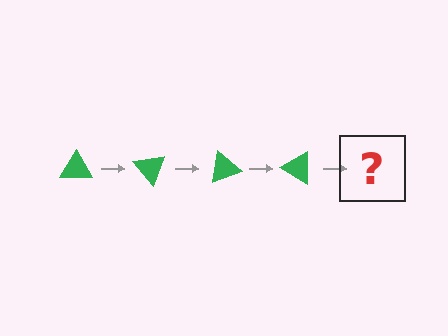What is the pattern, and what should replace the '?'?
The pattern is that the triangle rotates 50 degrees each step. The '?' should be a green triangle rotated 200 degrees.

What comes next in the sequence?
The next element should be a green triangle rotated 200 degrees.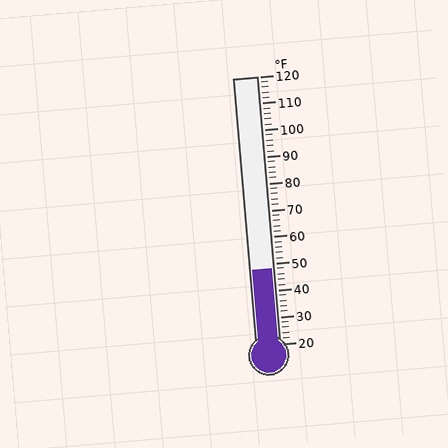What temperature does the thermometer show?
The thermometer shows approximately 48°F.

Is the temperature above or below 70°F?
The temperature is below 70°F.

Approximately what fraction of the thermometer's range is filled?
The thermometer is filled to approximately 30% of its range.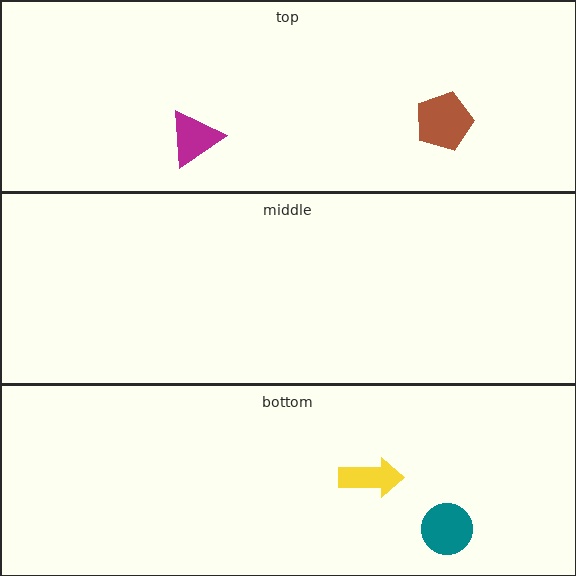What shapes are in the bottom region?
The yellow arrow, the teal circle.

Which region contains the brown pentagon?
The top region.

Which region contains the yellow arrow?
The bottom region.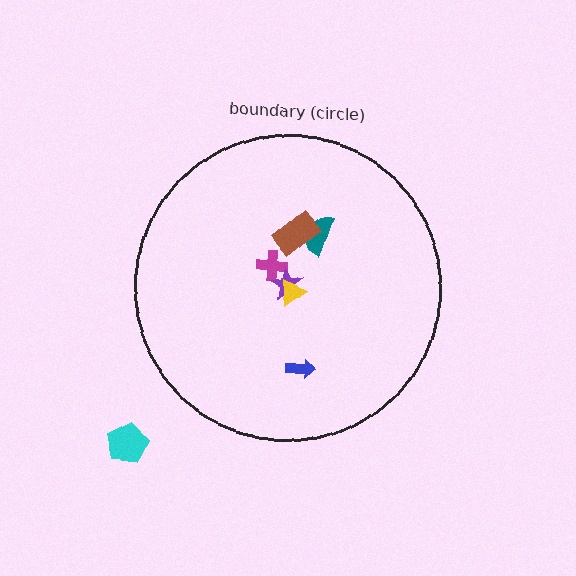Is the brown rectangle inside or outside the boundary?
Inside.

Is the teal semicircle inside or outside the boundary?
Inside.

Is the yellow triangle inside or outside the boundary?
Inside.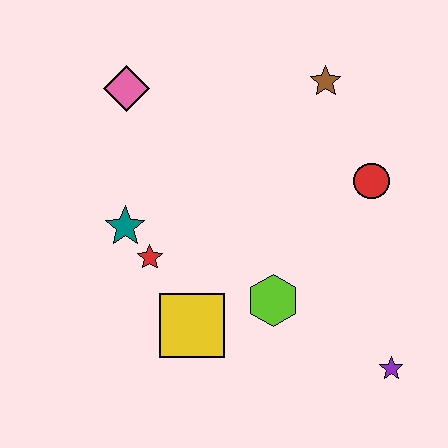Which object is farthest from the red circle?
The pink diamond is farthest from the red circle.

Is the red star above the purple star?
Yes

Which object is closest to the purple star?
The lime hexagon is closest to the purple star.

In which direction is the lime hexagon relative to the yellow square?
The lime hexagon is to the right of the yellow square.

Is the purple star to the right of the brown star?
Yes